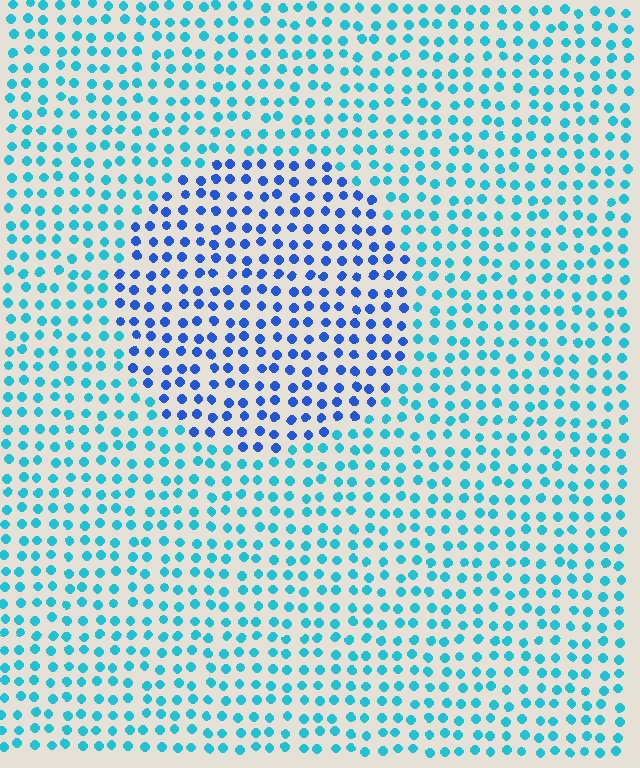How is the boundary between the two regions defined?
The boundary is defined purely by a slight shift in hue (about 36 degrees). Spacing, size, and orientation are identical on both sides.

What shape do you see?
I see a circle.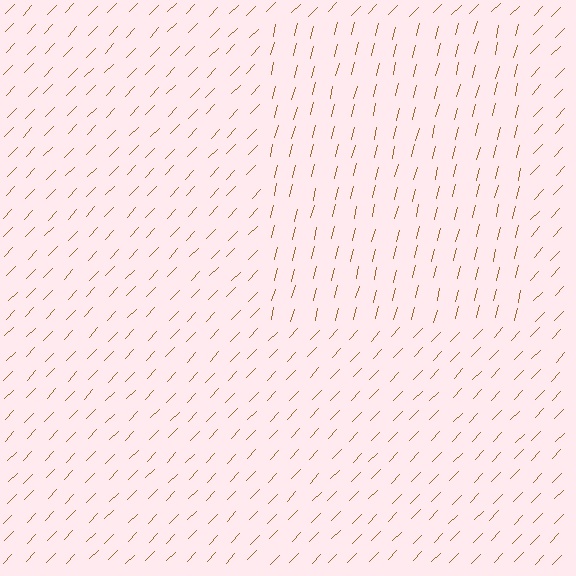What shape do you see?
I see a rectangle.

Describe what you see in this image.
The image is filled with small brown line segments. A rectangle region in the image has lines oriented differently from the surrounding lines, creating a visible texture boundary.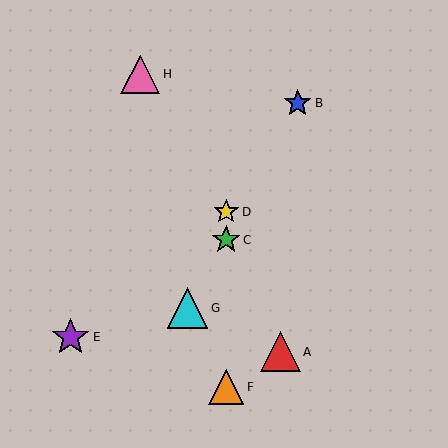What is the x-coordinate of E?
Object E is at x≈71.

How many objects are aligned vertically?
3 objects (C, D, F) are aligned vertically.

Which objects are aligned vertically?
Objects C, D, F are aligned vertically.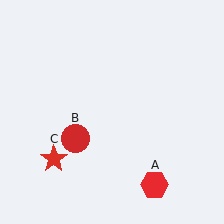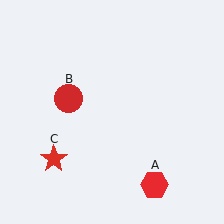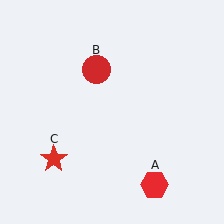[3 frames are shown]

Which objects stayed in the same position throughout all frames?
Red hexagon (object A) and red star (object C) remained stationary.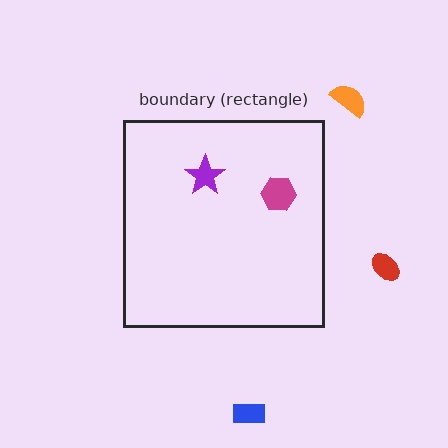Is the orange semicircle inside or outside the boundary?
Outside.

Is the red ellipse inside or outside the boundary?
Outside.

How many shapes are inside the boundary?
2 inside, 3 outside.